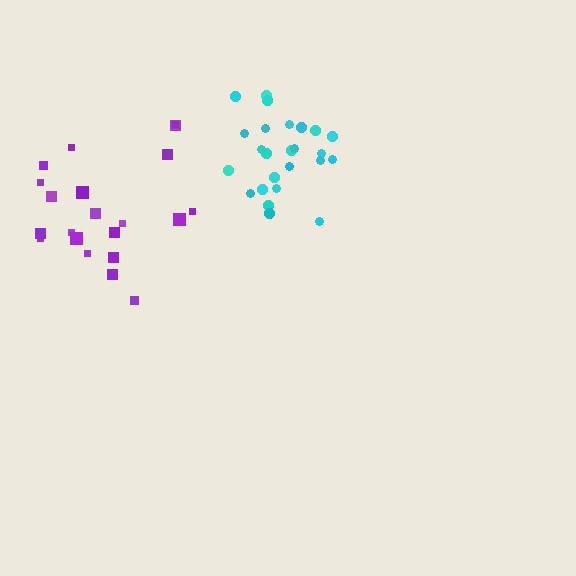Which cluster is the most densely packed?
Cyan.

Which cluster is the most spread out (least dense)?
Purple.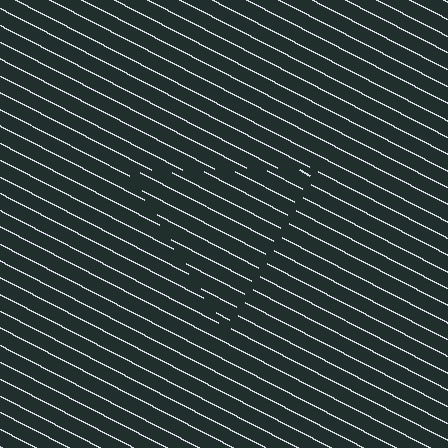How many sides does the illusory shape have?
3 sides — the line-ends trace a triangle.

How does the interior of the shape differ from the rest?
The interior of the shape contains the same grating, shifted by half a period — the contour is defined by the phase discontinuity where line-ends from the inner and outer gratings abut.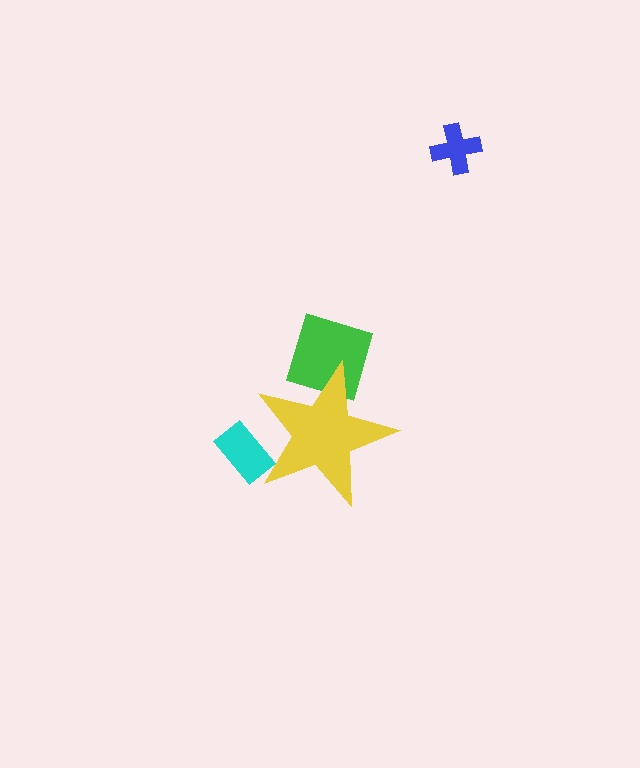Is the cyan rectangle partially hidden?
Yes, the cyan rectangle is partially hidden behind the yellow star.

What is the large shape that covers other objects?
A yellow star.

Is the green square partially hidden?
Yes, the green square is partially hidden behind the yellow star.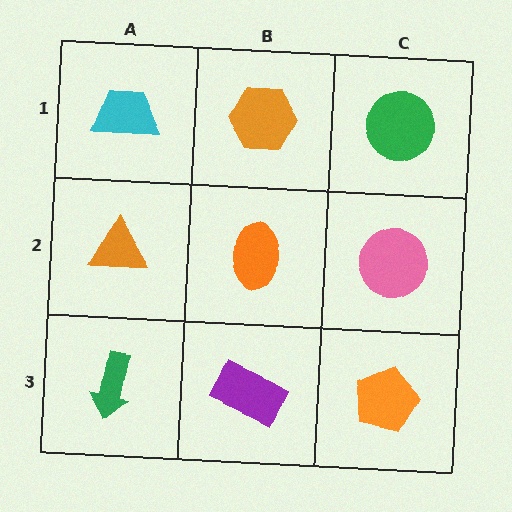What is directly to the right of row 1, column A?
An orange hexagon.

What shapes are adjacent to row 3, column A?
An orange triangle (row 2, column A), a purple rectangle (row 3, column B).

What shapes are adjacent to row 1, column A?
An orange triangle (row 2, column A), an orange hexagon (row 1, column B).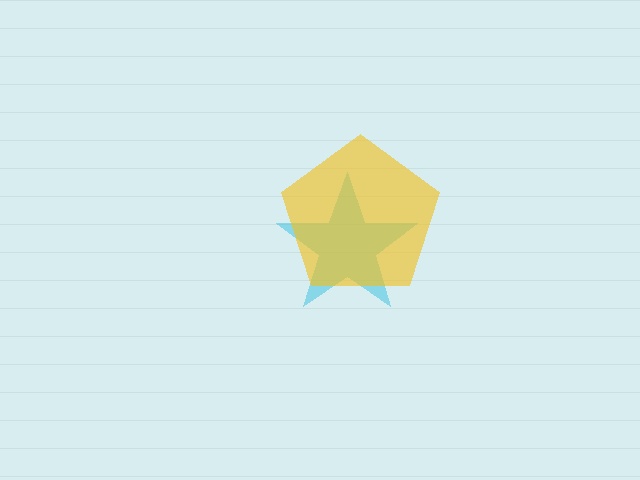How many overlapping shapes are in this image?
There are 2 overlapping shapes in the image.